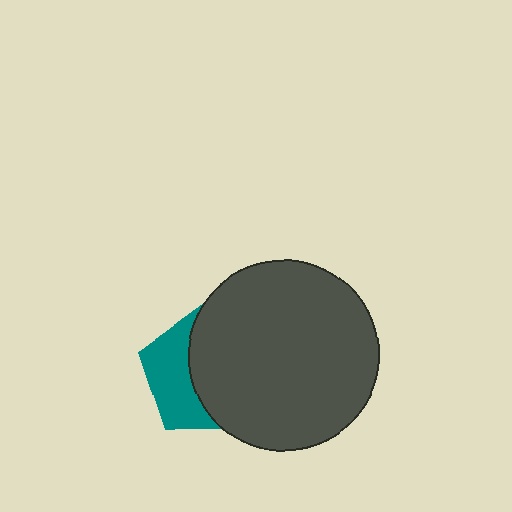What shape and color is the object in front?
The object in front is a dark gray circle.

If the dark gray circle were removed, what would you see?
You would see the complete teal pentagon.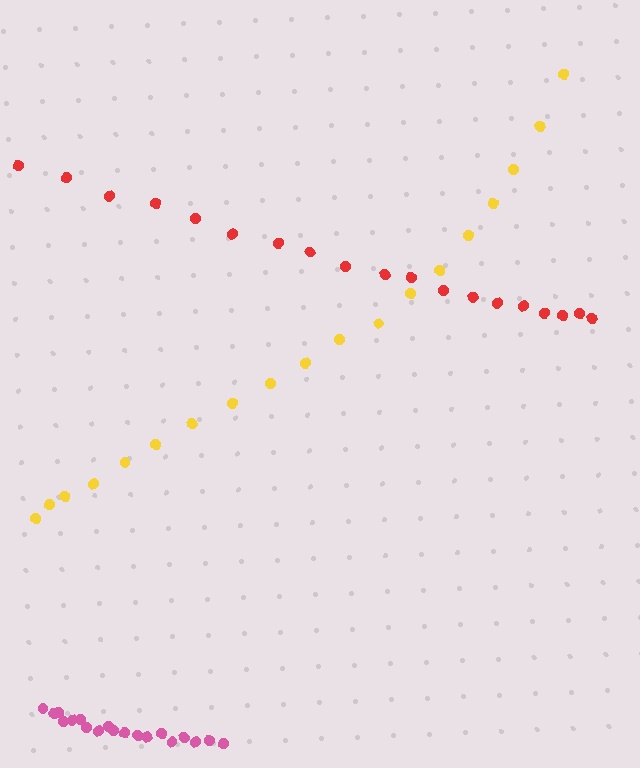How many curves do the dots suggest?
There are 3 distinct paths.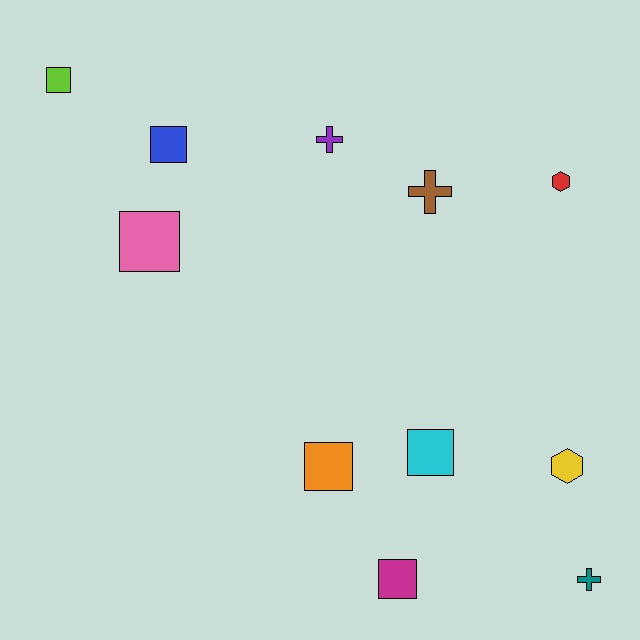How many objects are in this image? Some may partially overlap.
There are 11 objects.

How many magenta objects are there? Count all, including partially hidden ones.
There is 1 magenta object.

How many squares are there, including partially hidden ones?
There are 6 squares.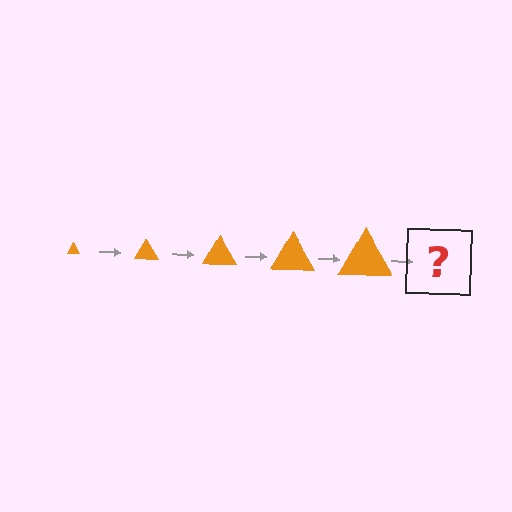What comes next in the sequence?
The next element should be an orange triangle, larger than the previous one.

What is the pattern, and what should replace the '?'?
The pattern is that the triangle gets progressively larger each step. The '?' should be an orange triangle, larger than the previous one.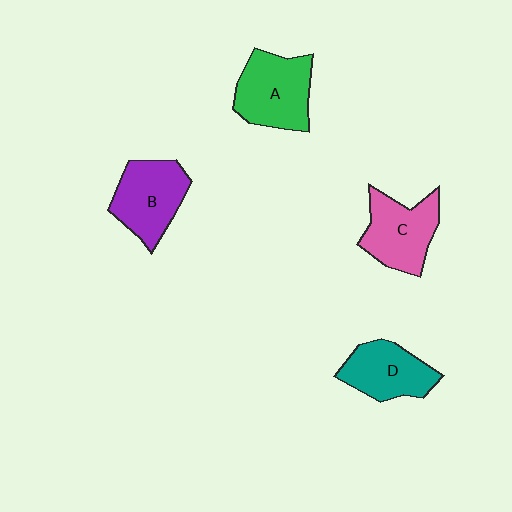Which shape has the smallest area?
Shape D (teal).